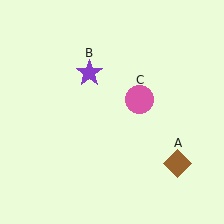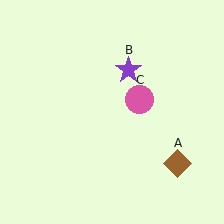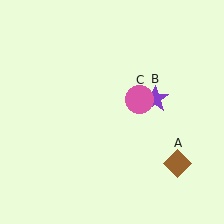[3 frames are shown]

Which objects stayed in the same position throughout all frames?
Brown diamond (object A) and pink circle (object C) remained stationary.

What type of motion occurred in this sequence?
The purple star (object B) rotated clockwise around the center of the scene.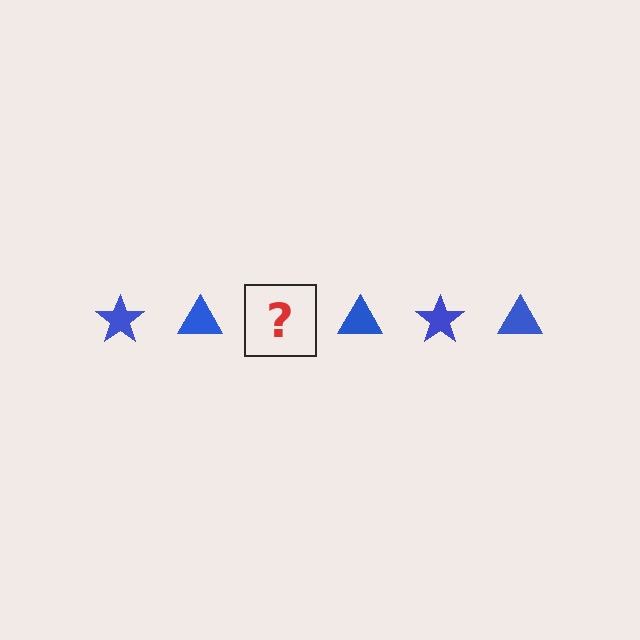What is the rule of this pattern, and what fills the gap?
The rule is that the pattern cycles through star, triangle shapes in blue. The gap should be filled with a blue star.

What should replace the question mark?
The question mark should be replaced with a blue star.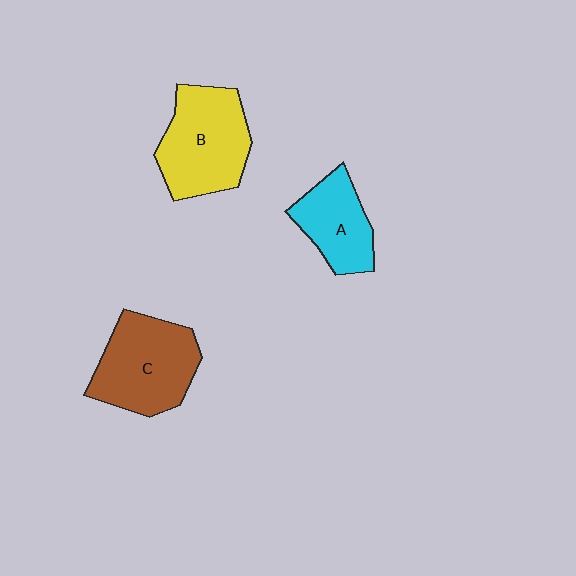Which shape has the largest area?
Shape B (yellow).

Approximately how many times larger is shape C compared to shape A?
Approximately 1.5 times.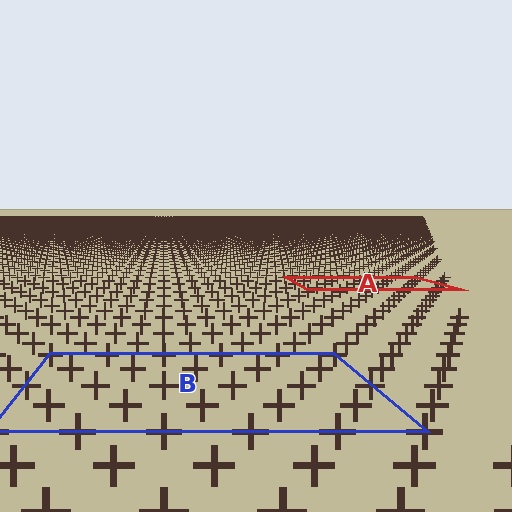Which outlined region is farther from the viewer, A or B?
Region A is farther from the viewer — the texture elements inside it appear smaller and more densely packed.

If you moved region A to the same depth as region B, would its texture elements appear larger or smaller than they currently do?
They would appear larger. At a closer depth, the same texture elements are projected at a bigger on-screen size.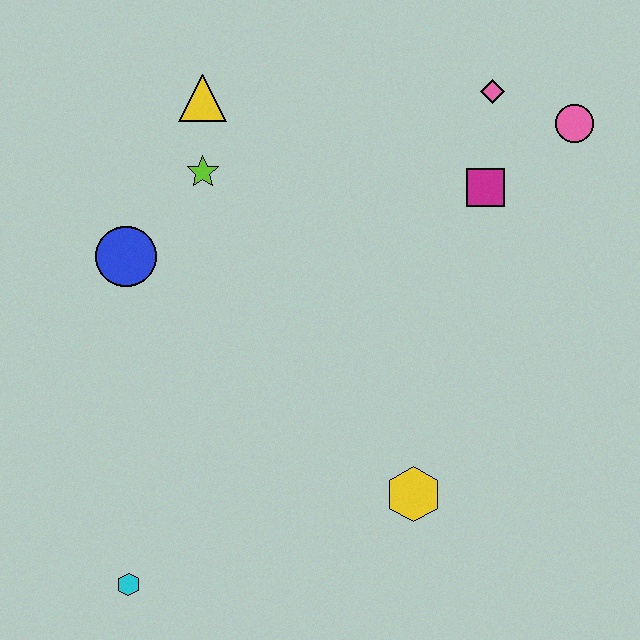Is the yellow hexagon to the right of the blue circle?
Yes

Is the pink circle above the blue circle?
Yes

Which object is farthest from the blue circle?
The pink circle is farthest from the blue circle.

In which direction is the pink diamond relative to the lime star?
The pink diamond is to the right of the lime star.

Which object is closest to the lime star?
The yellow triangle is closest to the lime star.